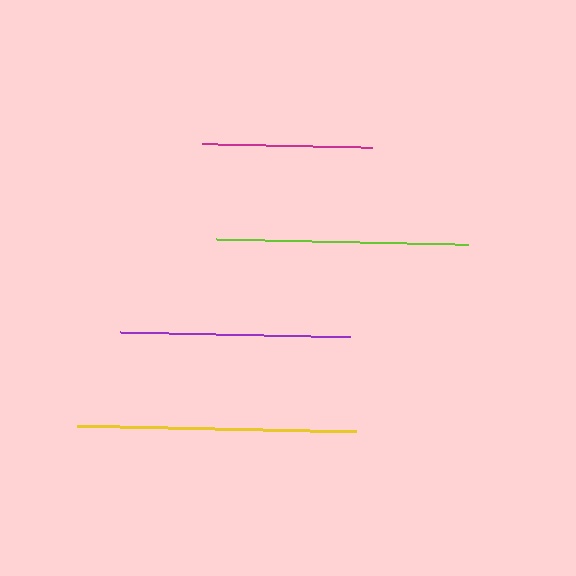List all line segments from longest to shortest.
From longest to shortest: yellow, lime, purple, magenta.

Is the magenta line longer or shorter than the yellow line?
The yellow line is longer than the magenta line.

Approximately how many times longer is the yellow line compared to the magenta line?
The yellow line is approximately 1.6 times the length of the magenta line.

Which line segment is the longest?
The yellow line is the longest at approximately 279 pixels.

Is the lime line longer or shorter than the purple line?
The lime line is longer than the purple line.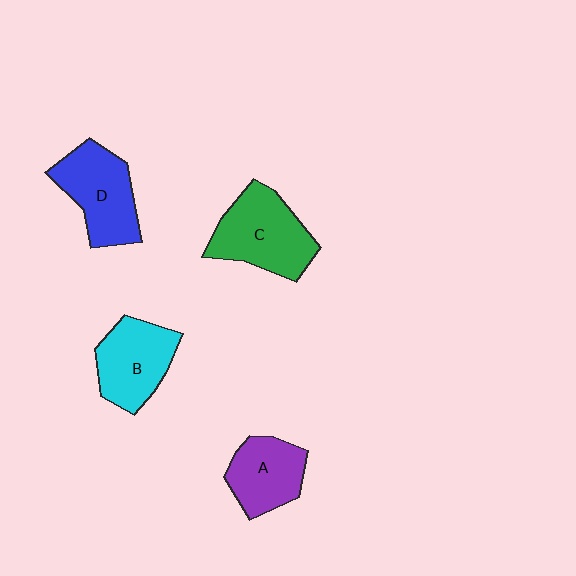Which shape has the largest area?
Shape C (green).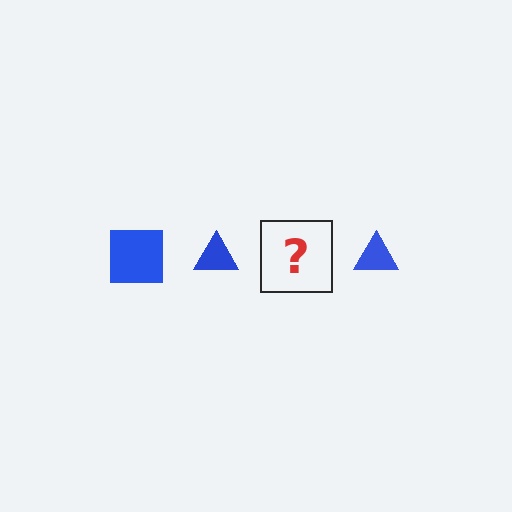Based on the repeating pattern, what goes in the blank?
The blank should be a blue square.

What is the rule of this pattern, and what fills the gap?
The rule is that the pattern cycles through square, triangle shapes in blue. The gap should be filled with a blue square.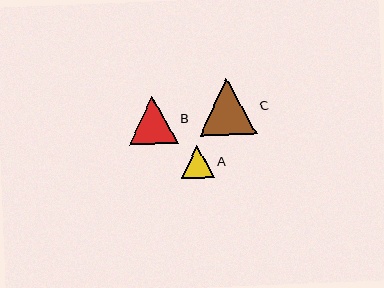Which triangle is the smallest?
Triangle A is the smallest with a size of approximately 33 pixels.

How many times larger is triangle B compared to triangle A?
Triangle B is approximately 1.5 times the size of triangle A.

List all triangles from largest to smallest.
From largest to smallest: C, B, A.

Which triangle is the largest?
Triangle C is the largest with a size of approximately 57 pixels.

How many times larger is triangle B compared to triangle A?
Triangle B is approximately 1.5 times the size of triangle A.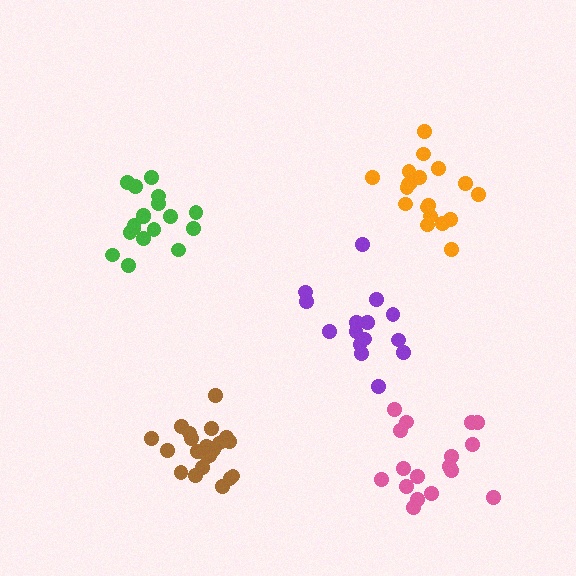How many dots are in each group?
Group 1: 18 dots, Group 2: 16 dots, Group 3: 21 dots, Group 4: 19 dots, Group 5: 17 dots (91 total).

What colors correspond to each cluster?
The clusters are colored: green, purple, brown, orange, pink.